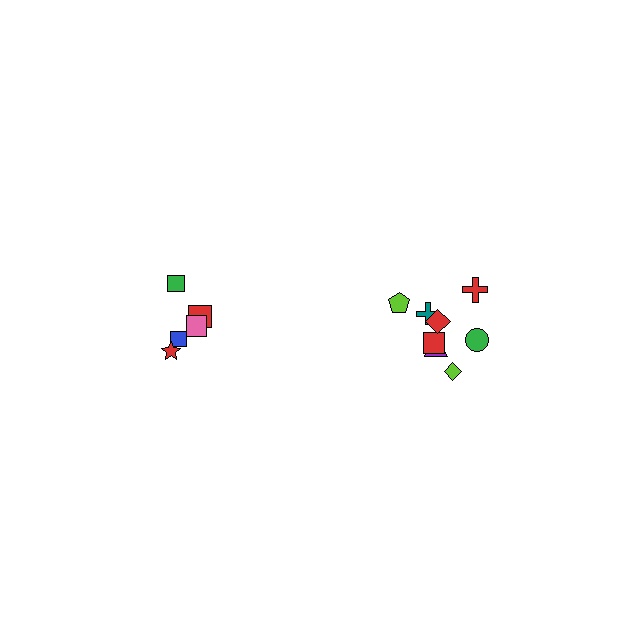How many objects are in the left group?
There are 5 objects.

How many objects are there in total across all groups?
There are 13 objects.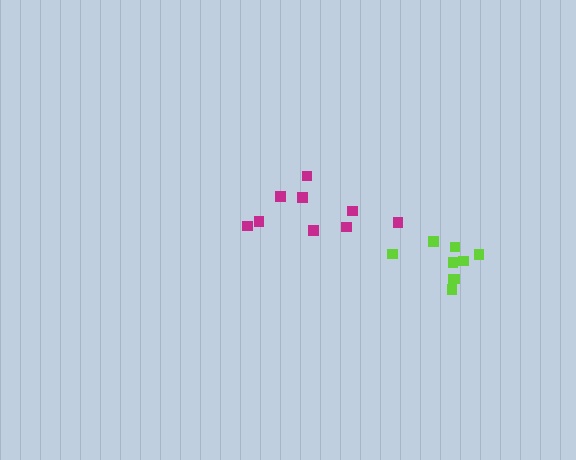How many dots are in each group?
Group 1: 9 dots, Group 2: 9 dots (18 total).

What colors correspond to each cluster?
The clusters are colored: magenta, lime.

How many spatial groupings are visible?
There are 2 spatial groupings.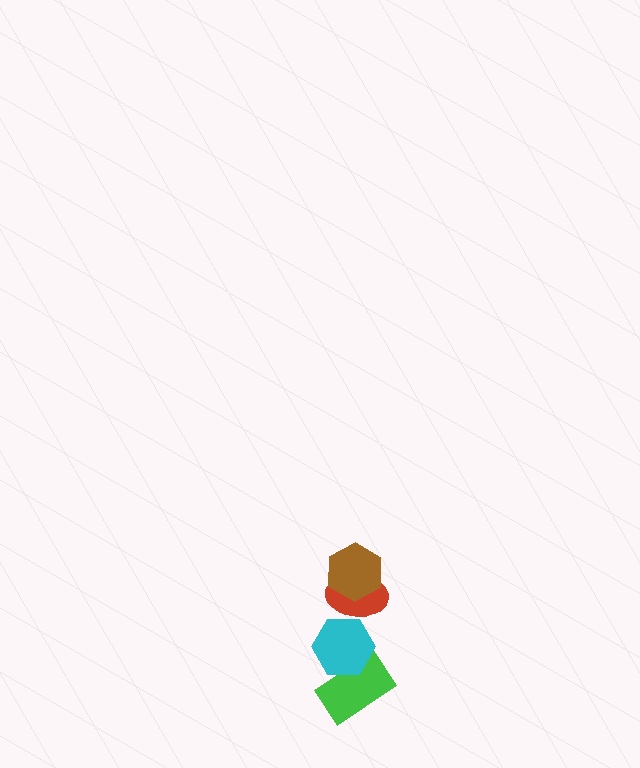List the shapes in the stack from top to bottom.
From top to bottom: the brown hexagon, the red ellipse, the cyan hexagon, the green rectangle.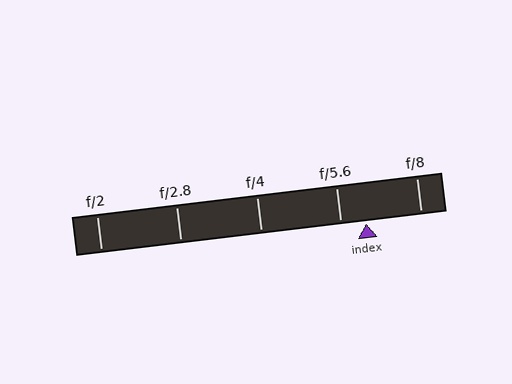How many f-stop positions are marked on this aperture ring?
There are 5 f-stop positions marked.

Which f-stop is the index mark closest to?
The index mark is closest to f/5.6.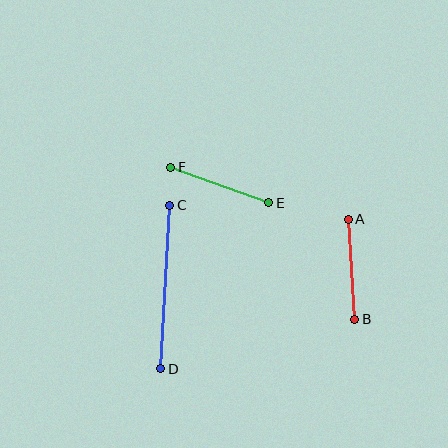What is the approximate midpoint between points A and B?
The midpoint is at approximately (351, 269) pixels.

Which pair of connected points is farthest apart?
Points C and D are farthest apart.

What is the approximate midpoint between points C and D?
The midpoint is at approximately (165, 287) pixels.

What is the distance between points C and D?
The distance is approximately 164 pixels.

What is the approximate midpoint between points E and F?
The midpoint is at approximately (220, 185) pixels.